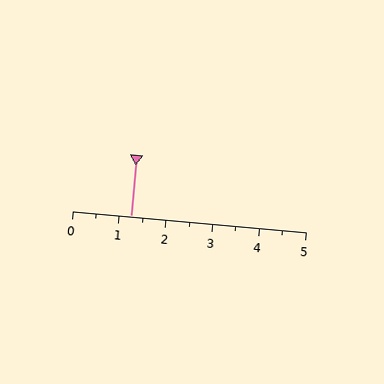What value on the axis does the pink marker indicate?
The marker indicates approximately 1.2.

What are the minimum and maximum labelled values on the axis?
The axis runs from 0 to 5.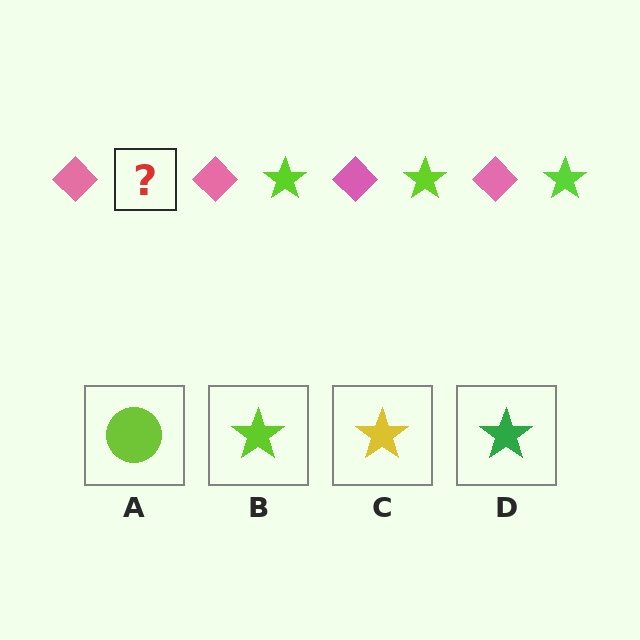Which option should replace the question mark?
Option B.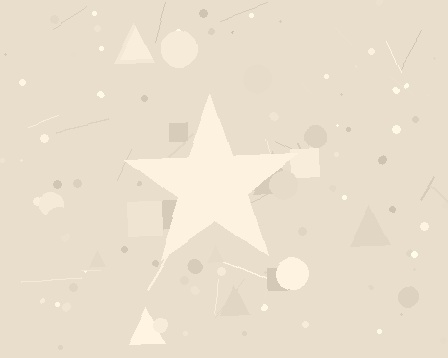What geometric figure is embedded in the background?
A star is embedded in the background.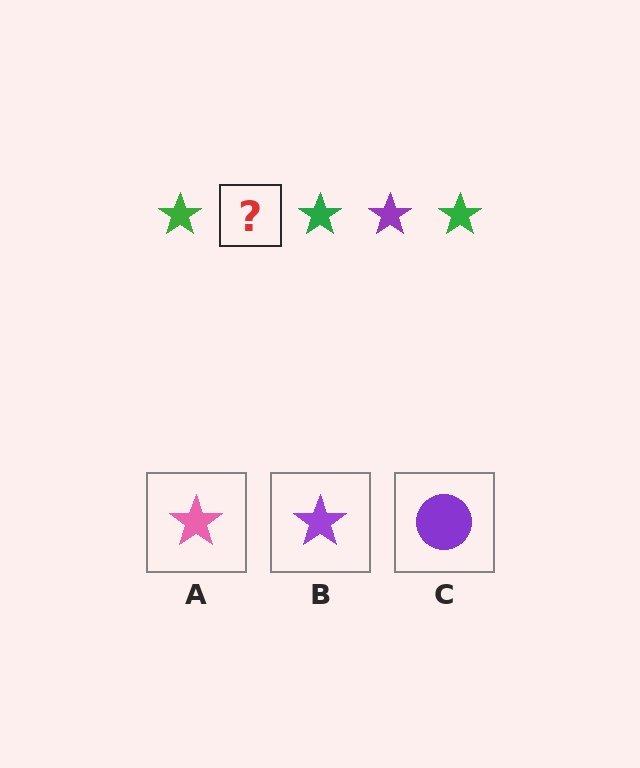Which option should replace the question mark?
Option B.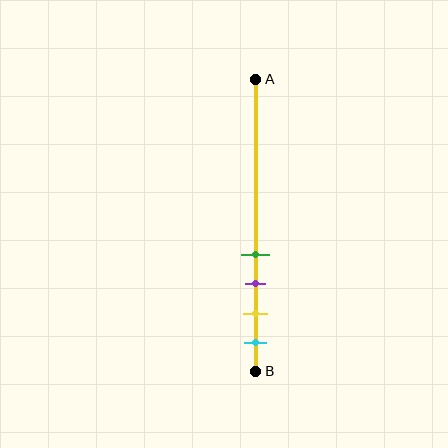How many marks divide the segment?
There are 4 marks dividing the segment.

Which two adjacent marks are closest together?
The green and purple marks are the closest adjacent pair.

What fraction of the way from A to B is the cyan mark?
The cyan mark is approximately 90% (0.9) of the way from A to B.